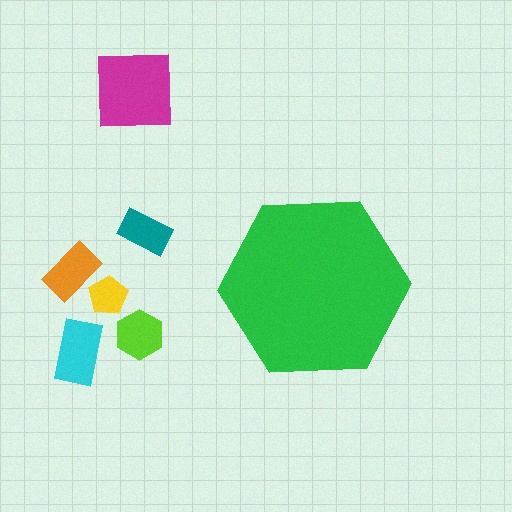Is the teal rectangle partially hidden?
No, the teal rectangle is fully visible.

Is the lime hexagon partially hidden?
No, the lime hexagon is fully visible.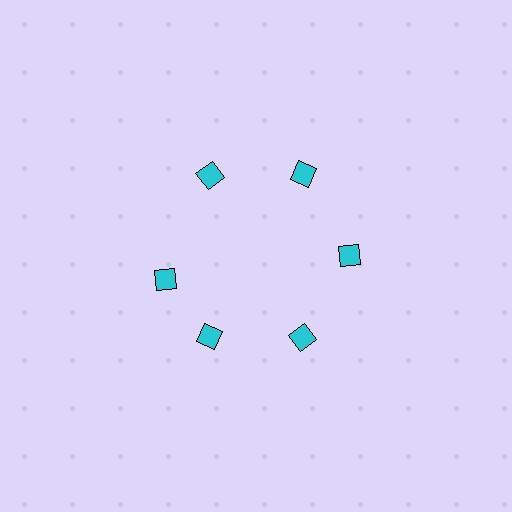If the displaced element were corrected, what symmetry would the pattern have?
It would have 6-fold rotational symmetry — the pattern would map onto itself every 60 degrees.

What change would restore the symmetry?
The symmetry would be restored by rotating it back into even spacing with its neighbors so that all 6 squares sit at equal angles and equal distance from the center.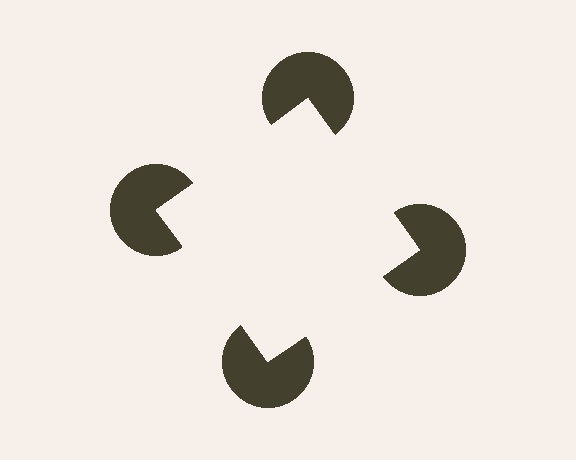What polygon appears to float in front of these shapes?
An illusory square — its edges are inferred from the aligned wedge cuts in the pac-man discs, not physically drawn.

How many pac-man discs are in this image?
There are 4 — one at each vertex of the illusory square.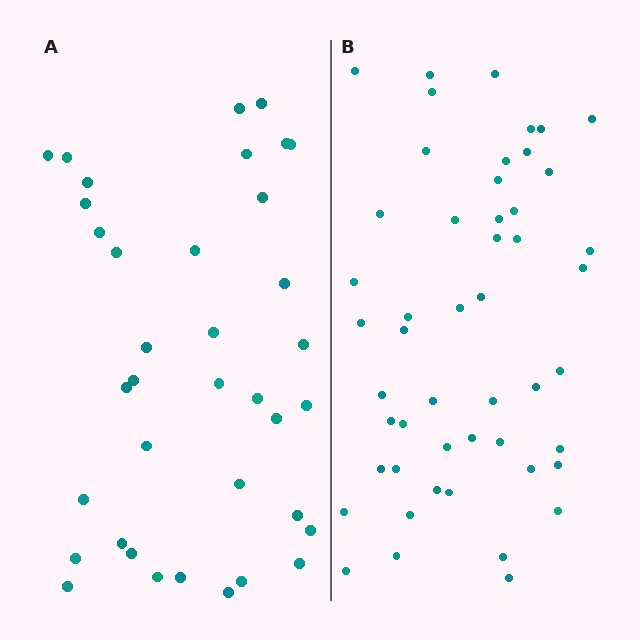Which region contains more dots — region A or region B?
Region B (the right region) has more dots.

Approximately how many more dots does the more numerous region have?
Region B has approximately 15 more dots than region A.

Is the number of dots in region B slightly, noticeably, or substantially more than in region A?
Region B has noticeably more, but not dramatically so. The ratio is roughly 1.4 to 1.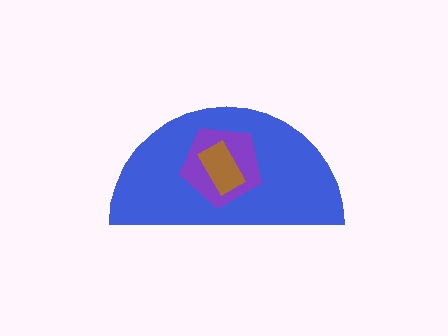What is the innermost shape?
The brown rectangle.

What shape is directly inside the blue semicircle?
The purple pentagon.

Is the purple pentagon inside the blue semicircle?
Yes.